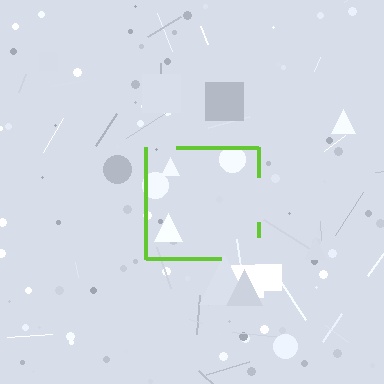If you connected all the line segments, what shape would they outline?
They would outline a square.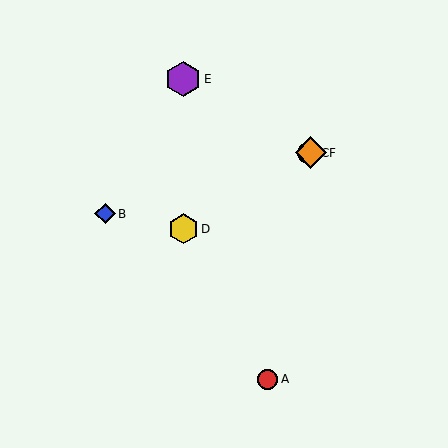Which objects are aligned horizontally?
Objects C, F are aligned horizontally.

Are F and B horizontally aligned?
No, F is at y≈153 and B is at y≈214.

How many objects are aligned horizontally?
2 objects (C, F) are aligned horizontally.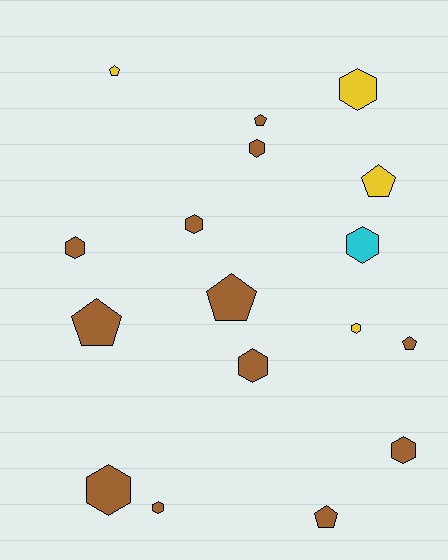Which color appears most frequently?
Brown, with 12 objects.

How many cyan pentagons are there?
There are no cyan pentagons.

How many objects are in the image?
There are 17 objects.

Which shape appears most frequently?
Hexagon, with 10 objects.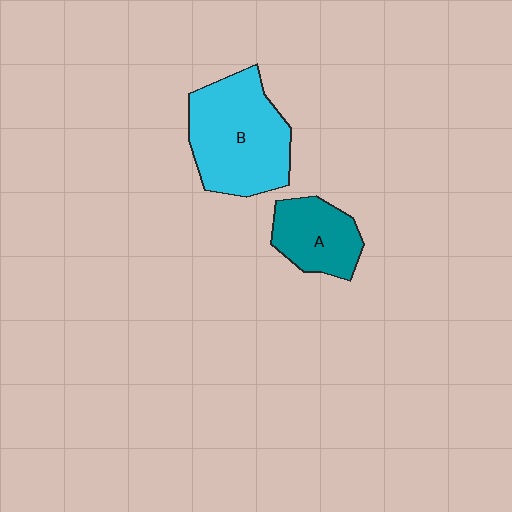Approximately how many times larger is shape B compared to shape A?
Approximately 1.8 times.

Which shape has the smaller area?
Shape A (teal).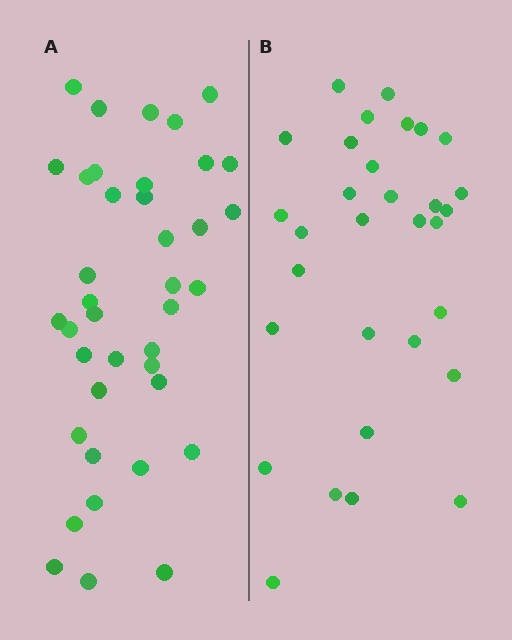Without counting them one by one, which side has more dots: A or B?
Region A (the left region) has more dots.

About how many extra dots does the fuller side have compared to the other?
Region A has roughly 8 or so more dots than region B.